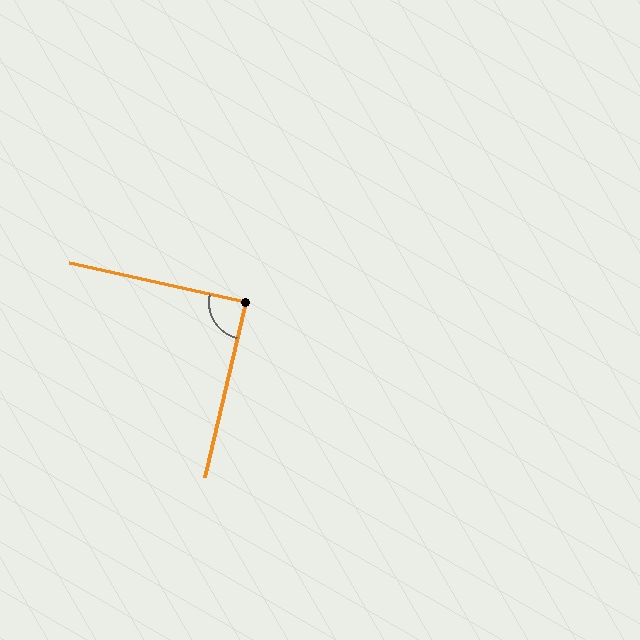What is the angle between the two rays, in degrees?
Approximately 89 degrees.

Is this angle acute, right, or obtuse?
It is approximately a right angle.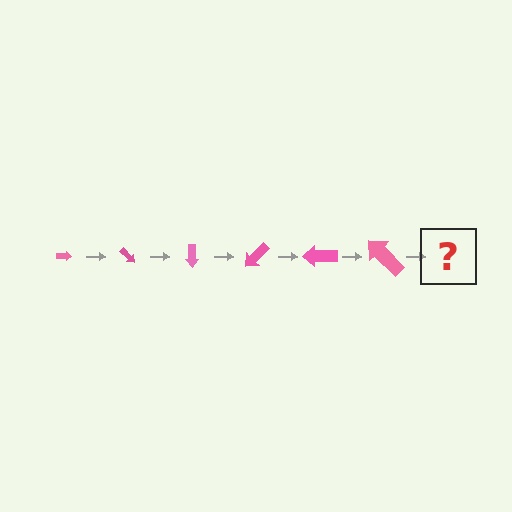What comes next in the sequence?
The next element should be an arrow, larger than the previous one and rotated 270 degrees from the start.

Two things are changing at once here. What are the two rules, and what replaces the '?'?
The two rules are that the arrow grows larger each step and it rotates 45 degrees each step. The '?' should be an arrow, larger than the previous one and rotated 270 degrees from the start.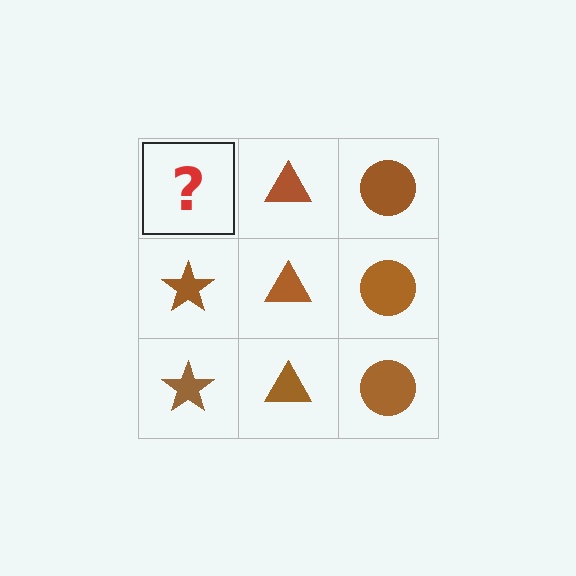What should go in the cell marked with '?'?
The missing cell should contain a brown star.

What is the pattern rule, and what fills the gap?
The rule is that each column has a consistent shape. The gap should be filled with a brown star.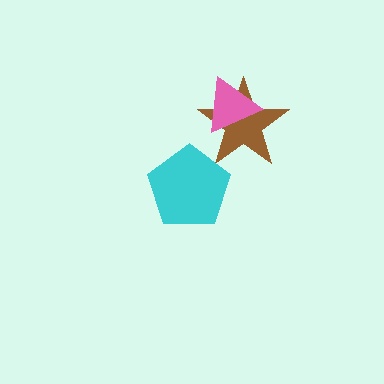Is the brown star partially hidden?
Yes, it is partially covered by another shape.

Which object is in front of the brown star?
The pink triangle is in front of the brown star.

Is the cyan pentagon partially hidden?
No, no other shape covers it.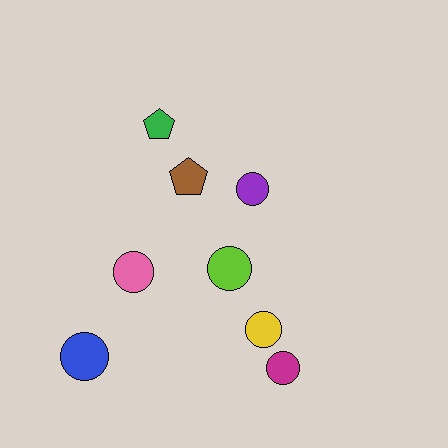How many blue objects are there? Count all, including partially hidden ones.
There is 1 blue object.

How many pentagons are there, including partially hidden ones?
There are 2 pentagons.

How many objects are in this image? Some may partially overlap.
There are 8 objects.